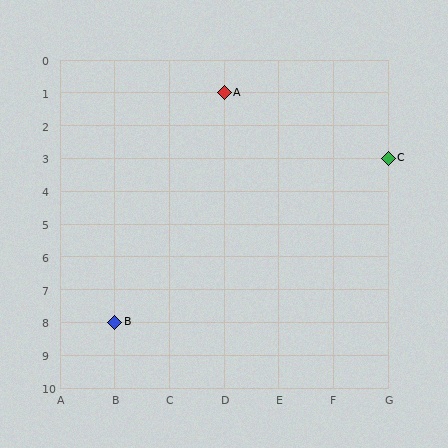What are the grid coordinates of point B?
Point B is at grid coordinates (B, 8).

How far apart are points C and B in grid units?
Points C and B are 5 columns and 5 rows apart (about 7.1 grid units diagonally).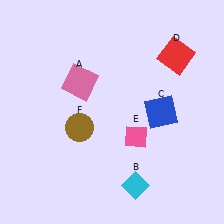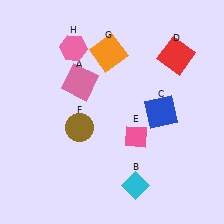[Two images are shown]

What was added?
An orange square (G), a pink hexagon (H) were added in Image 2.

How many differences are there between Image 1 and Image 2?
There are 2 differences between the two images.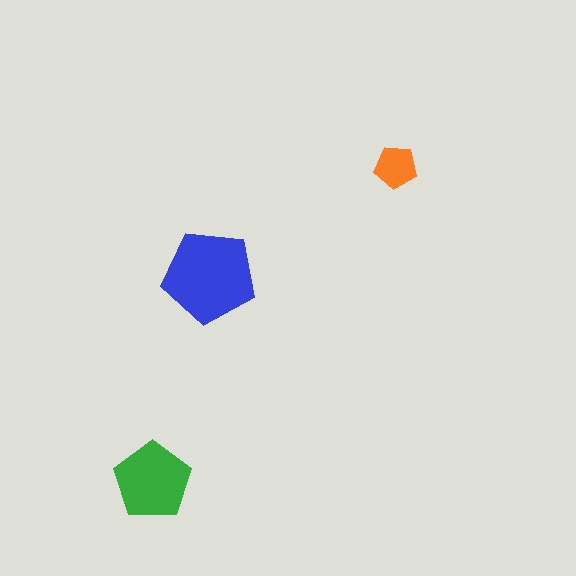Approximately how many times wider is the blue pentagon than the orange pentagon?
About 2 times wider.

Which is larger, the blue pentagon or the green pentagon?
The blue one.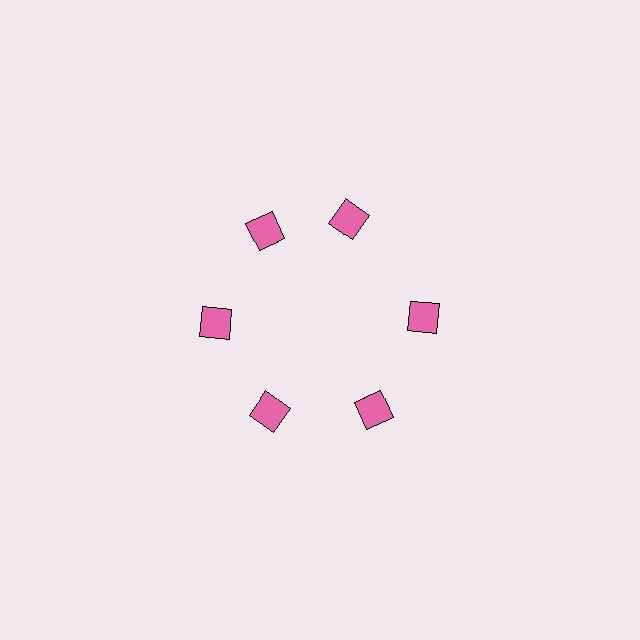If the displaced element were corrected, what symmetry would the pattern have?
It would have 6-fold rotational symmetry — the pattern would map onto itself every 60 degrees.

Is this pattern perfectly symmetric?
No. The 6 pink squares are arranged in a ring, but one element near the 1 o'clock position is rotated out of alignment along the ring, breaking the 6-fold rotational symmetry.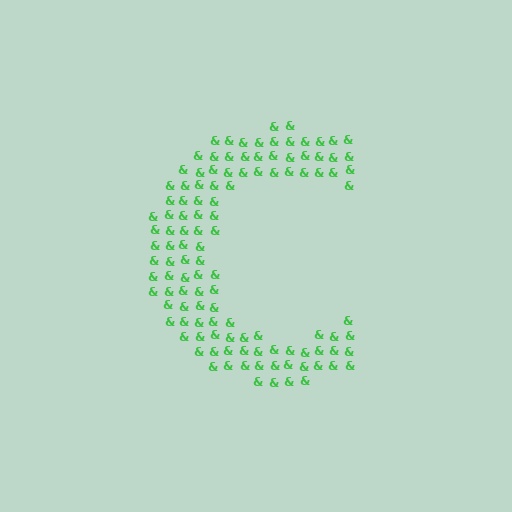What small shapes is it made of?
It is made of small ampersands.